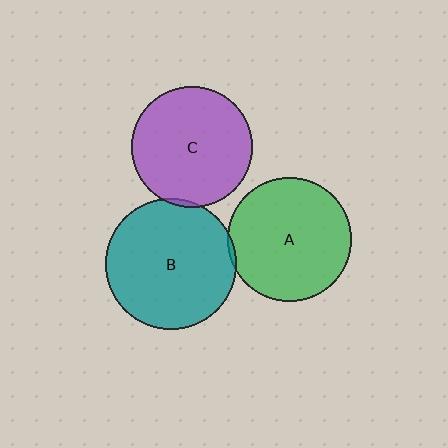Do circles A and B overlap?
Yes.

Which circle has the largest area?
Circle B (teal).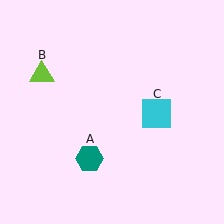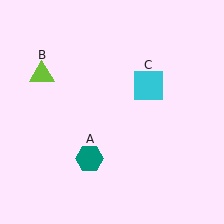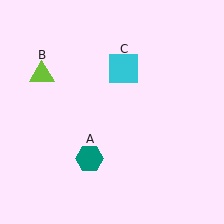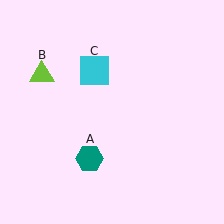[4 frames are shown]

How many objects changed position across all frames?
1 object changed position: cyan square (object C).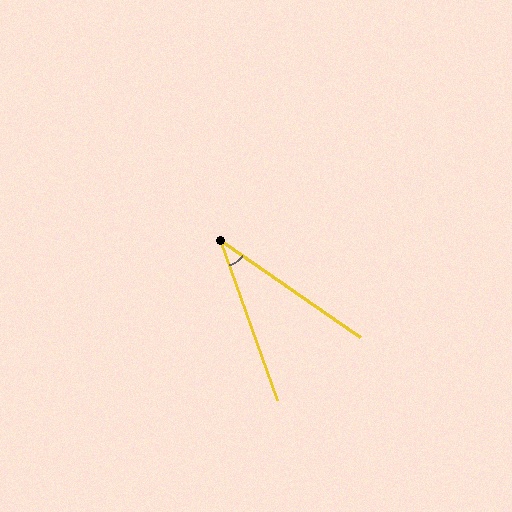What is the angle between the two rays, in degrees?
Approximately 35 degrees.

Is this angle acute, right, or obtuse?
It is acute.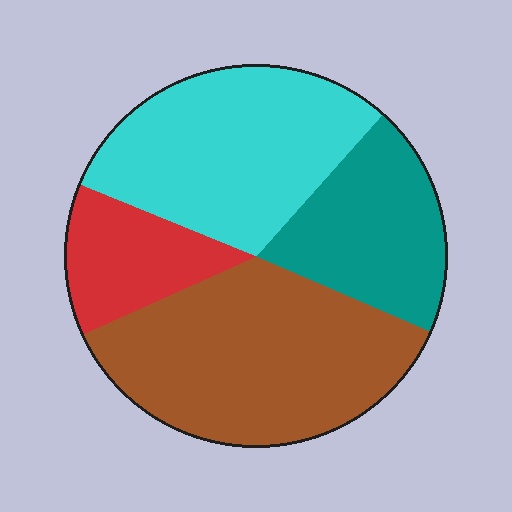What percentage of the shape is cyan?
Cyan takes up between a sixth and a third of the shape.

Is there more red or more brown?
Brown.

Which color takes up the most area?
Brown, at roughly 35%.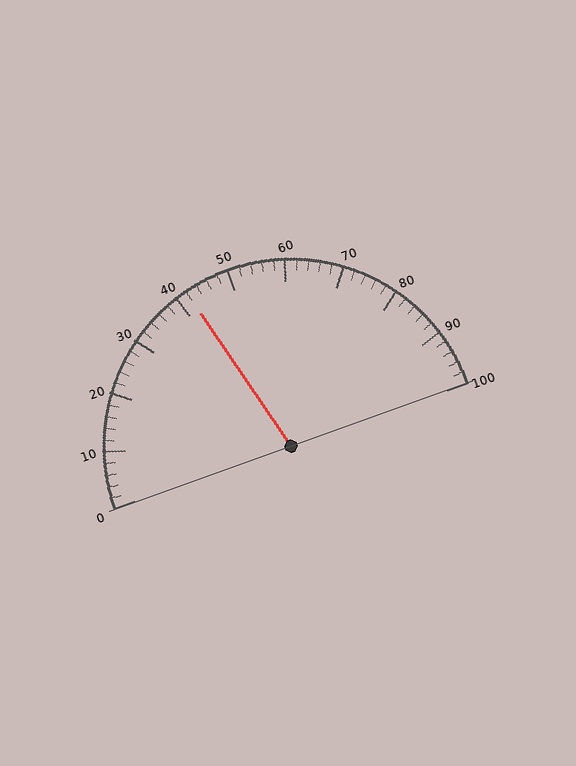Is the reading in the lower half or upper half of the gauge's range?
The reading is in the lower half of the range (0 to 100).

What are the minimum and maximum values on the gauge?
The gauge ranges from 0 to 100.